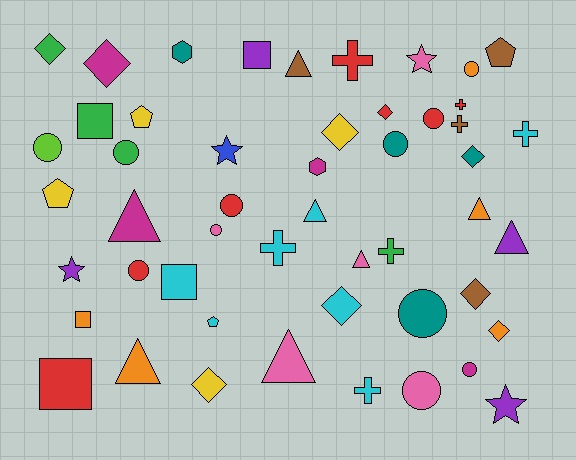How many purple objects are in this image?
There are 4 purple objects.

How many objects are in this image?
There are 50 objects.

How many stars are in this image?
There are 4 stars.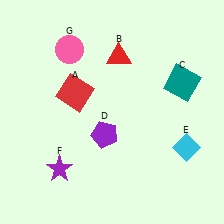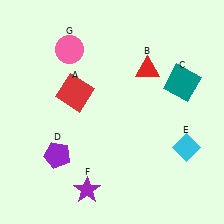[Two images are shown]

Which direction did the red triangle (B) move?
The red triangle (B) moved right.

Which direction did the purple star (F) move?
The purple star (F) moved right.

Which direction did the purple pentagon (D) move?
The purple pentagon (D) moved left.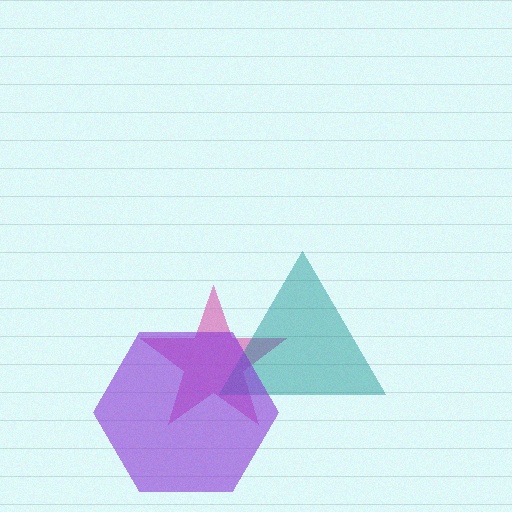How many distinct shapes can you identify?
There are 3 distinct shapes: a pink star, a teal triangle, a purple hexagon.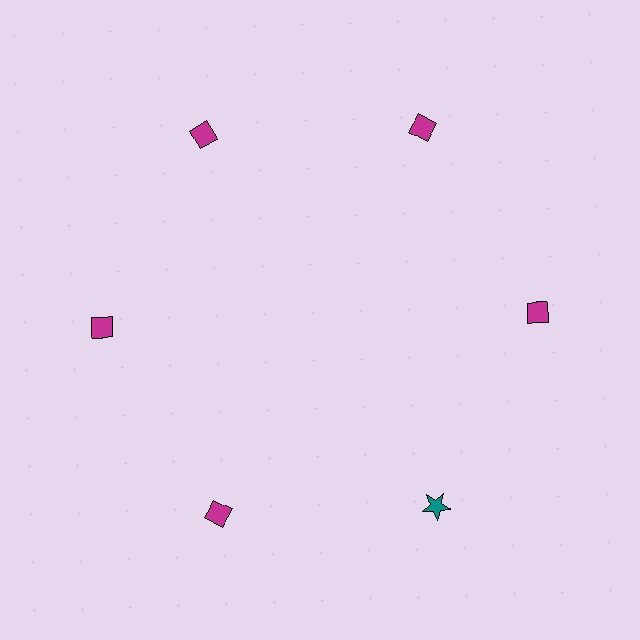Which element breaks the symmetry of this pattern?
The teal star at roughly the 5 o'clock position breaks the symmetry. All other shapes are magenta diamonds.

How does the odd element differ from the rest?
It differs in both color (teal instead of magenta) and shape (star instead of diamond).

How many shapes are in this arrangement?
There are 6 shapes arranged in a ring pattern.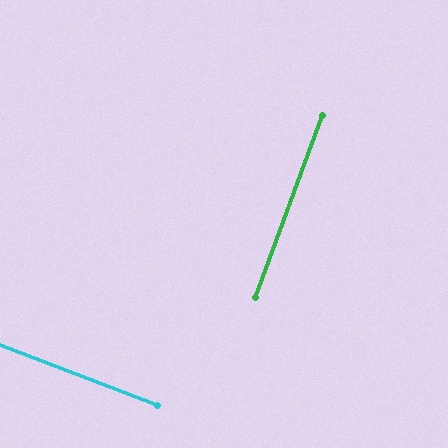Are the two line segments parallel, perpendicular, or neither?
Perpendicular — they meet at approximately 90°.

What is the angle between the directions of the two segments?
Approximately 90 degrees.